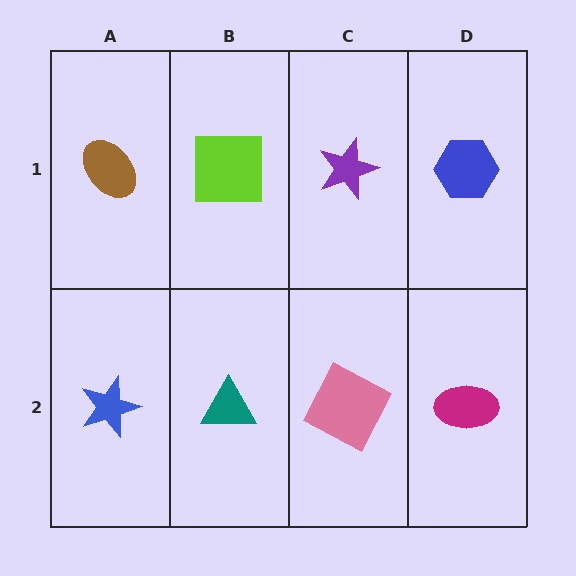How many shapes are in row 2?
4 shapes.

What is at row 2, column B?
A teal triangle.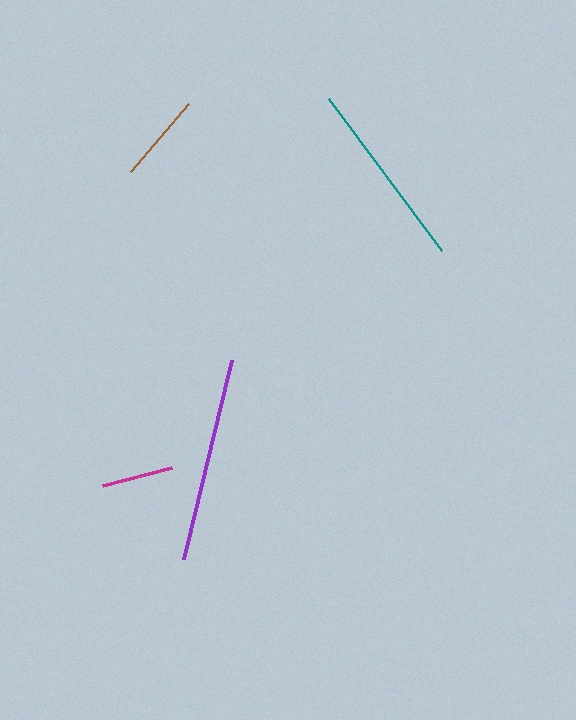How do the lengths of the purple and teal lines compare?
The purple and teal lines are approximately the same length.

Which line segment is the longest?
The purple line is the longest at approximately 205 pixels.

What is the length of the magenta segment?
The magenta segment is approximately 71 pixels long.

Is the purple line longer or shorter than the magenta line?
The purple line is longer than the magenta line.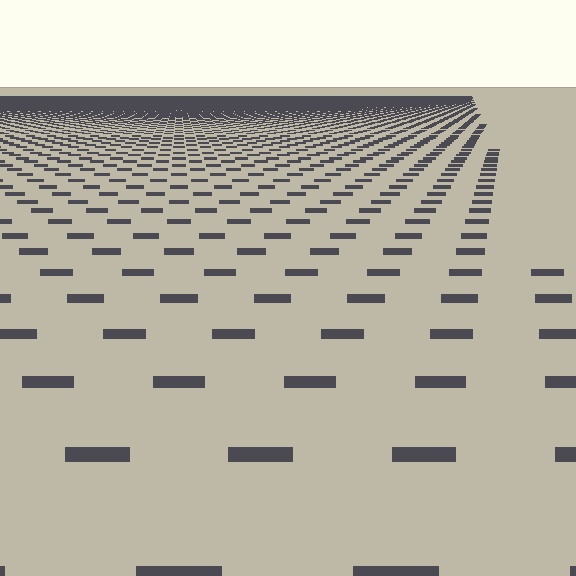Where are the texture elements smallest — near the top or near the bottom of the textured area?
Near the top.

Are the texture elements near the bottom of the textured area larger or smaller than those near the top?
Larger. Near the bottom, elements are closer to the viewer and appear at a bigger on-screen size.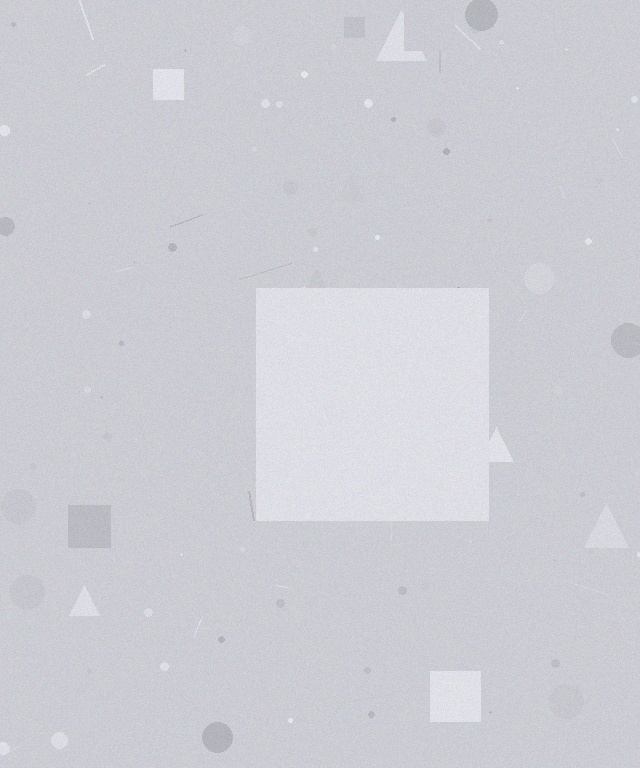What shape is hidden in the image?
A square is hidden in the image.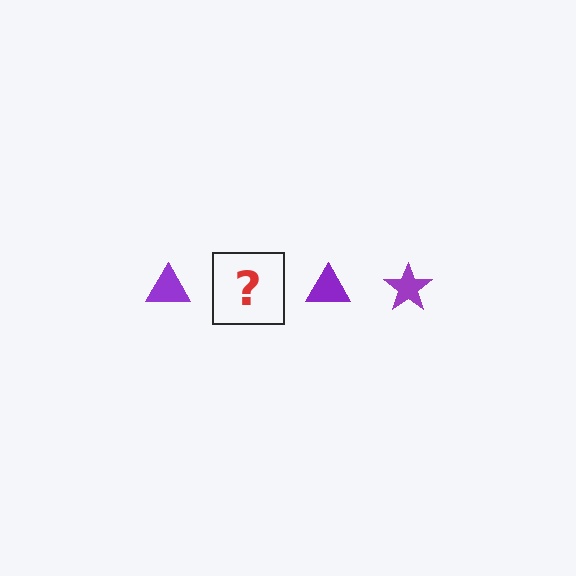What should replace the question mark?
The question mark should be replaced with a purple star.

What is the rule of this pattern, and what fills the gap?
The rule is that the pattern cycles through triangle, star shapes in purple. The gap should be filled with a purple star.